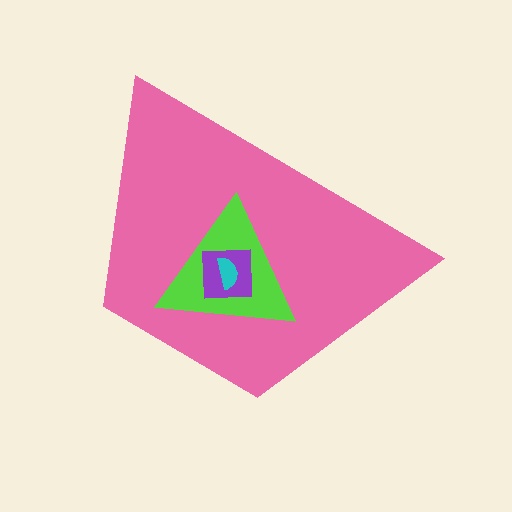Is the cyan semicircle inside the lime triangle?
Yes.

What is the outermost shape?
The pink trapezoid.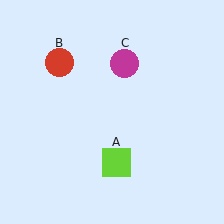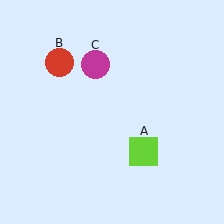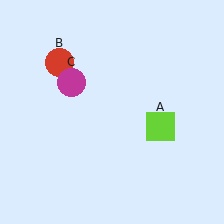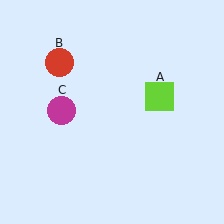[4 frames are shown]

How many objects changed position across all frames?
2 objects changed position: lime square (object A), magenta circle (object C).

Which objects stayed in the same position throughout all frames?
Red circle (object B) remained stationary.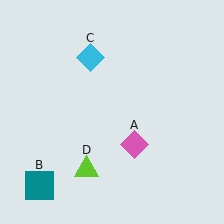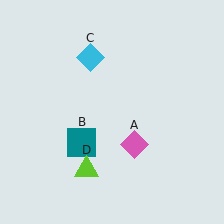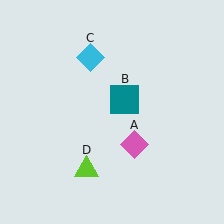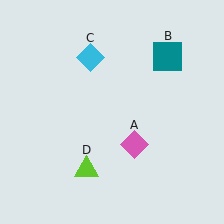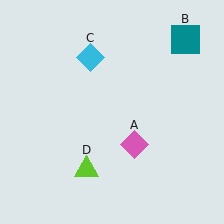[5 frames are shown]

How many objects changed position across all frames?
1 object changed position: teal square (object B).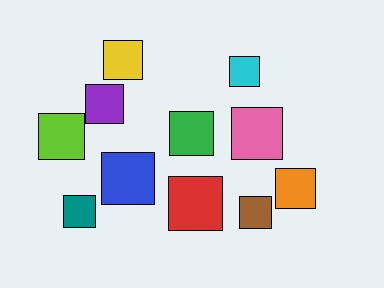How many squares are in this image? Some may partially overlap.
There are 11 squares.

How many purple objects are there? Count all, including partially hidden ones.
There is 1 purple object.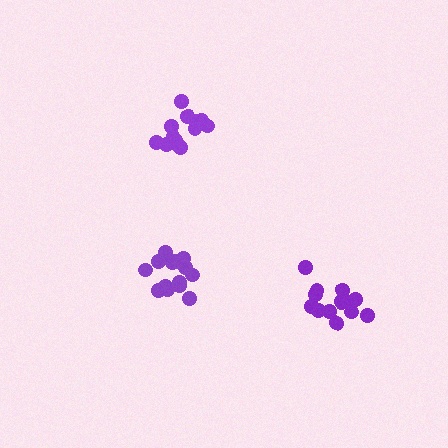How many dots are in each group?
Group 1: 13 dots, Group 2: 15 dots, Group 3: 13 dots (41 total).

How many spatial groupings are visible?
There are 3 spatial groupings.